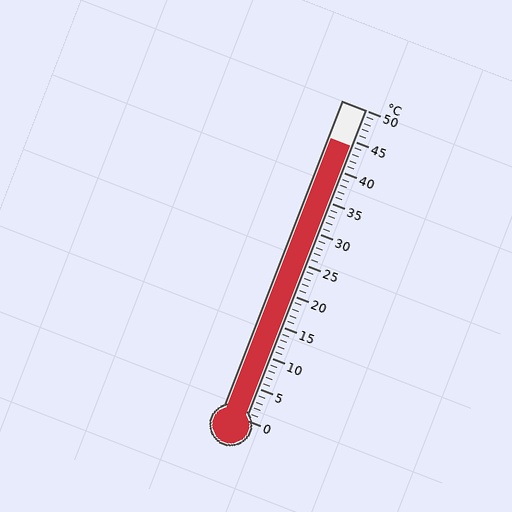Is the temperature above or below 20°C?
The temperature is above 20°C.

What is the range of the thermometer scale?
The thermometer scale ranges from 0°C to 50°C.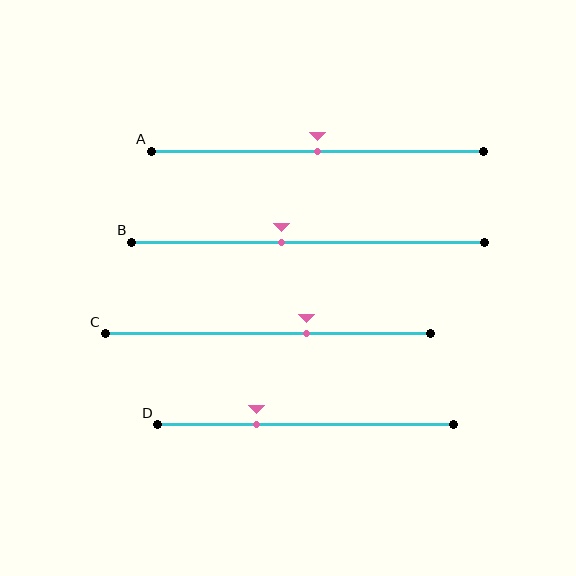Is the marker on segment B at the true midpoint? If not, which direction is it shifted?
No, the marker on segment B is shifted to the left by about 7% of the segment length.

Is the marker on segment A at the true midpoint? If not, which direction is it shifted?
Yes, the marker on segment A is at the true midpoint.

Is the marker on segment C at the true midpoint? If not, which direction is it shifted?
No, the marker on segment C is shifted to the right by about 12% of the segment length.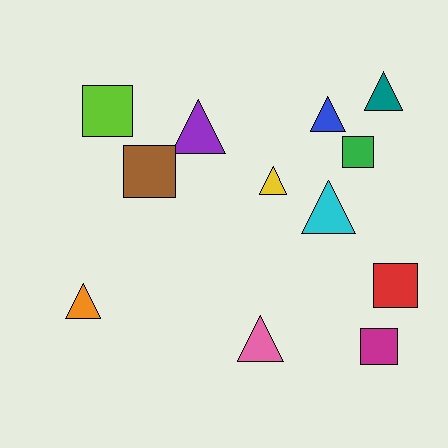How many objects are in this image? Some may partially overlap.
There are 12 objects.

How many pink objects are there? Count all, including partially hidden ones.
There is 1 pink object.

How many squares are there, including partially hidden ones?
There are 5 squares.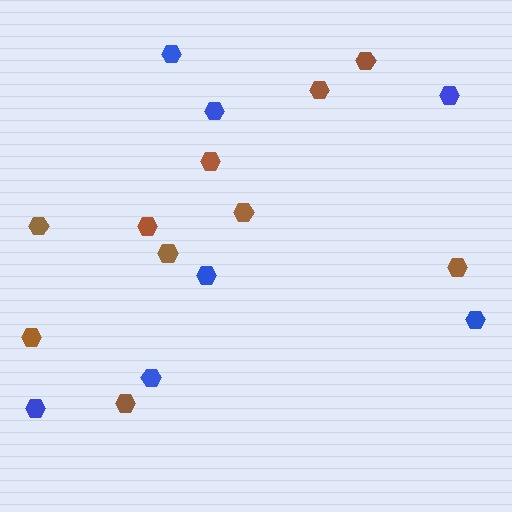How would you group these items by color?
There are 2 groups: one group of brown hexagons (10) and one group of blue hexagons (7).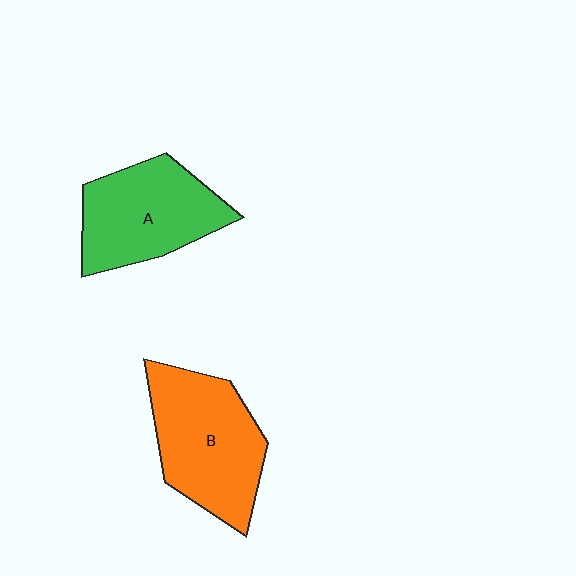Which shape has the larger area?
Shape B (orange).